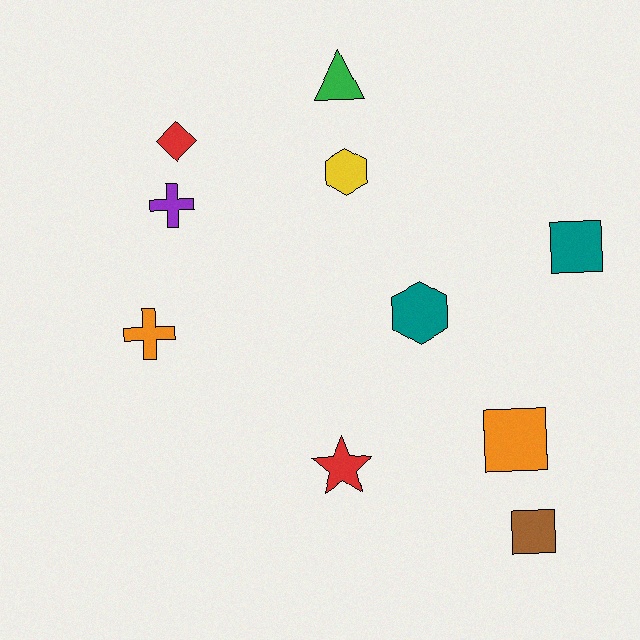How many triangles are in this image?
There is 1 triangle.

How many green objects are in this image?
There is 1 green object.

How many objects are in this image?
There are 10 objects.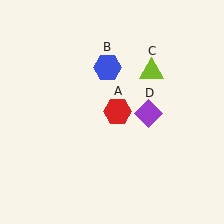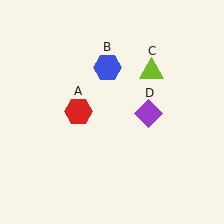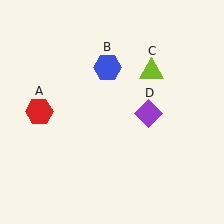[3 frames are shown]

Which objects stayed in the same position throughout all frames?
Blue hexagon (object B) and lime triangle (object C) and purple diamond (object D) remained stationary.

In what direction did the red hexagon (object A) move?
The red hexagon (object A) moved left.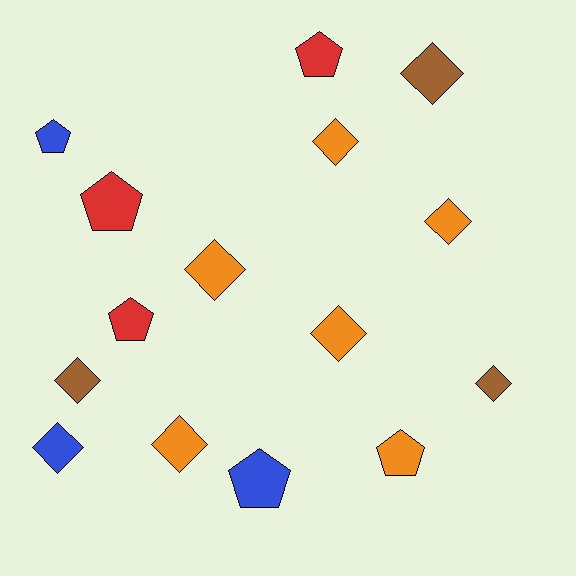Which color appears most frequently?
Orange, with 6 objects.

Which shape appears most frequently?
Diamond, with 9 objects.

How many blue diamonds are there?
There is 1 blue diamond.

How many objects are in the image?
There are 15 objects.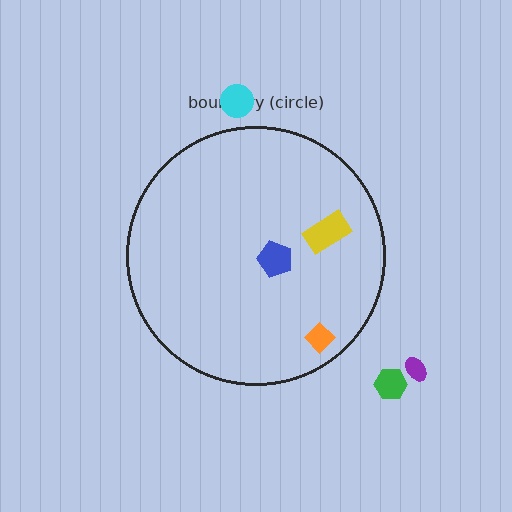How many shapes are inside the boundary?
3 inside, 3 outside.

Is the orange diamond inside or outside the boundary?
Inside.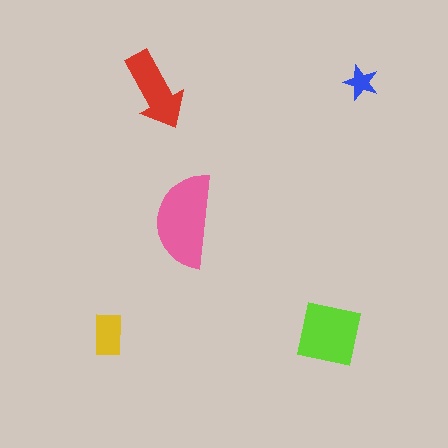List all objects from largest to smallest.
The pink semicircle, the lime square, the red arrow, the yellow rectangle, the blue star.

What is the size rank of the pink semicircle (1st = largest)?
1st.